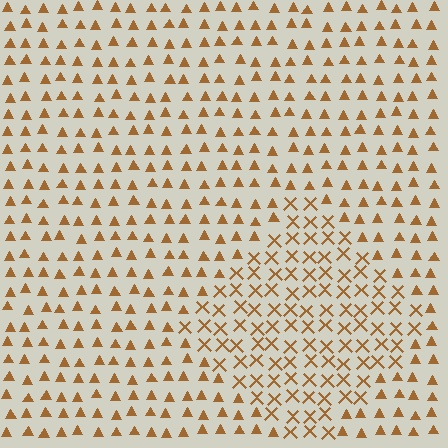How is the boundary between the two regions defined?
The boundary is defined by a change in element shape: X marks inside vs. triangles outside. All elements share the same color and spacing.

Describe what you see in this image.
The image is filled with small brown elements arranged in a uniform grid. A diamond-shaped region contains X marks, while the surrounding area contains triangles. The boundary is defined purely by the change in element shape.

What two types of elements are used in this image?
The image uses X marks inside the diamond region and triangles outside it.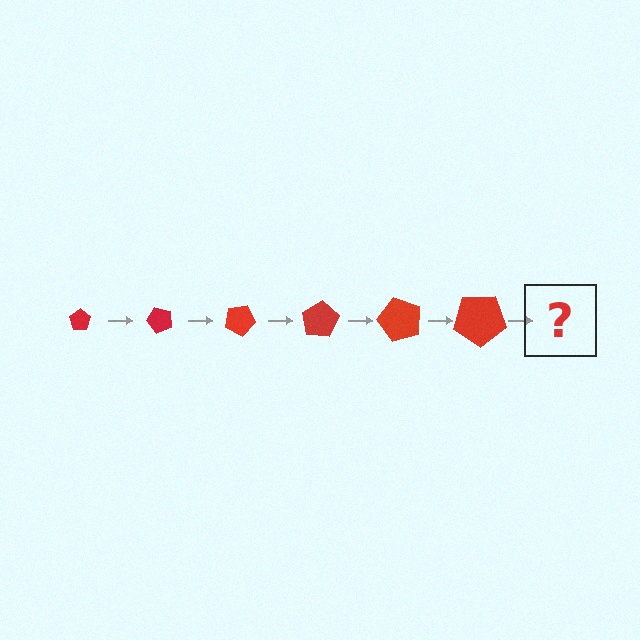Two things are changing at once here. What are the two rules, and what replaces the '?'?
The two rules are that the pentagon grows larger each step and it rotates 50 degrees each step. The '?' should be a pentagon, larger than the previous one and rotated 300 degrees from the start.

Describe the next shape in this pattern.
It should be a pentagon, larger than the previous one and rotated 300 degrees from the start.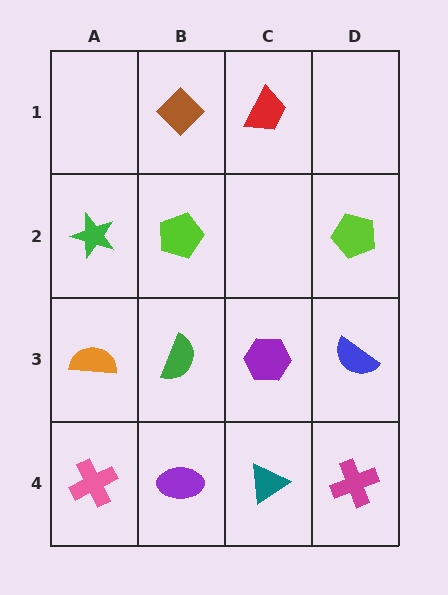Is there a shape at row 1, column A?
No, that cell is empty.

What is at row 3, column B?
A green semicircle.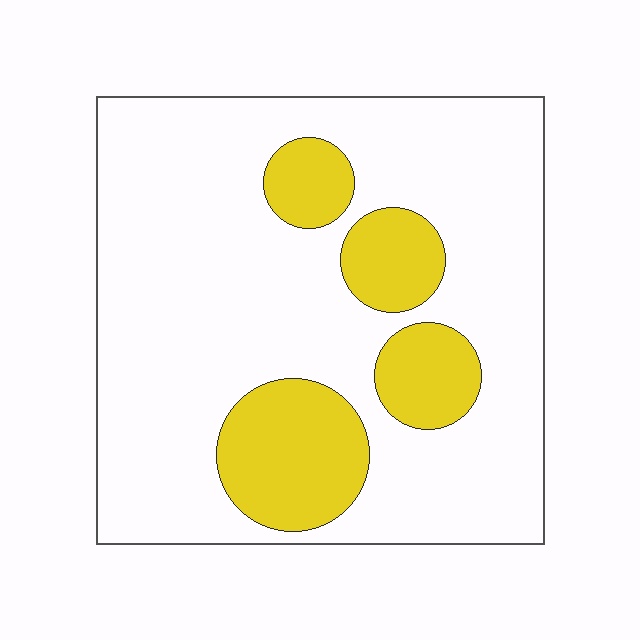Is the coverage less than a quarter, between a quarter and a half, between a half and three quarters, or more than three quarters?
Less than a quarter.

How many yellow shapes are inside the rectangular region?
4.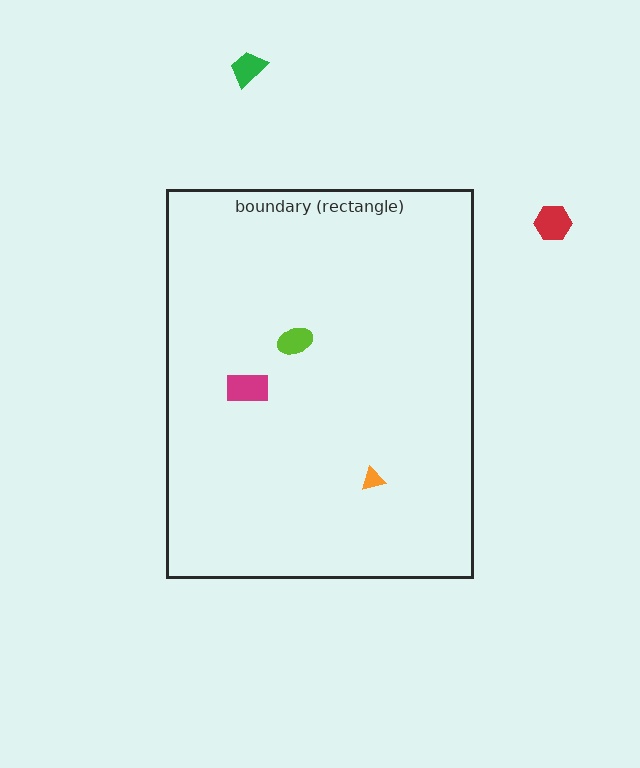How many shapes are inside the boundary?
3 inside, 2 outside.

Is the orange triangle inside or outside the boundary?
Inside.